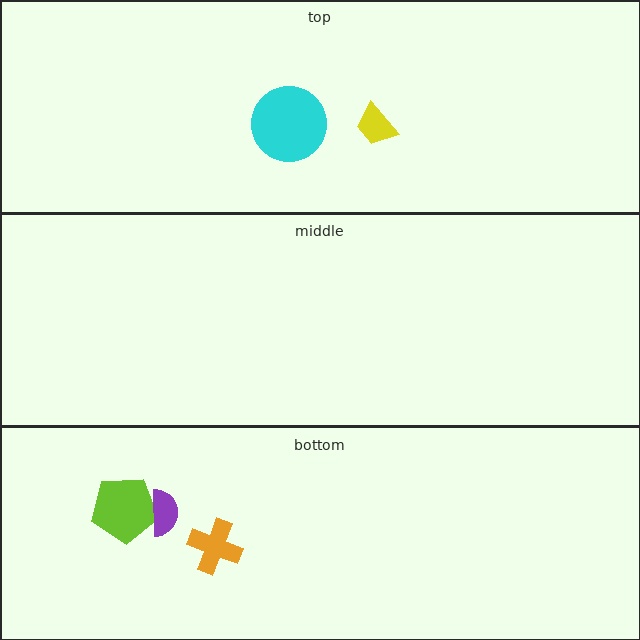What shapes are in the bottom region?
The lime pentagon, the orange cross, the purple semicircle.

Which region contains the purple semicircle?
The bottom region.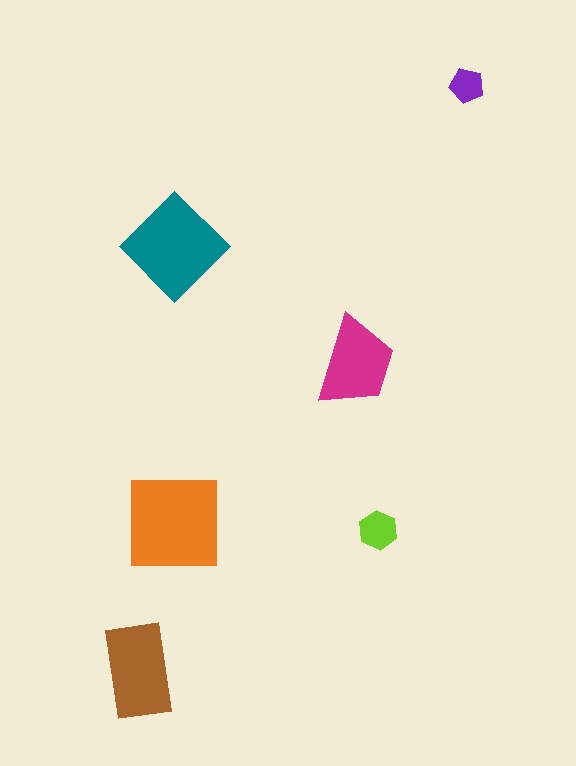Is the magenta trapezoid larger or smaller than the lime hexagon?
Larger.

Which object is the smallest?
The purple pentagon.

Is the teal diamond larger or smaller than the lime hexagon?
Larger.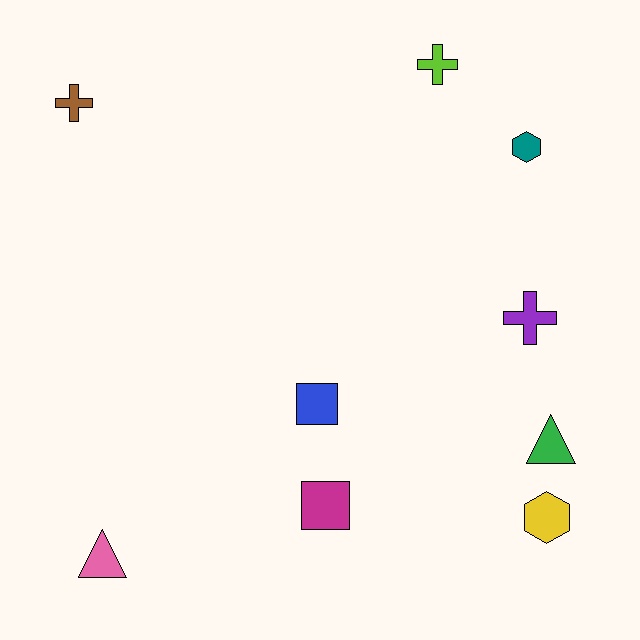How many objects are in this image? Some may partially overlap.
There are 9 objects.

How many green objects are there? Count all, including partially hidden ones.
There is 1 green object.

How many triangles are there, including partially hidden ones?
There are 2 triangles.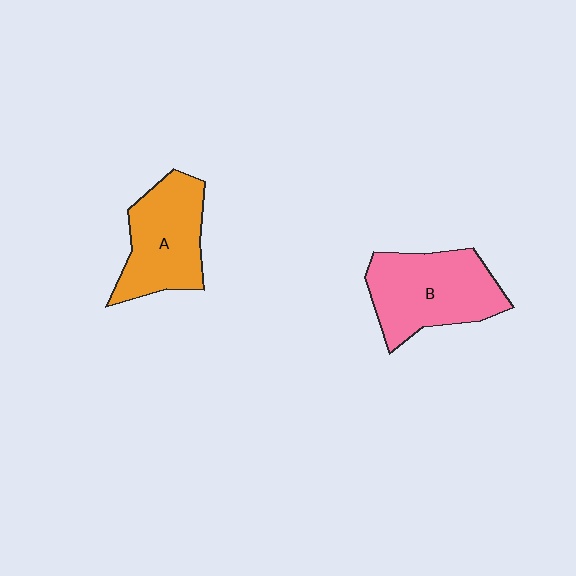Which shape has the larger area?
Shape B (pink).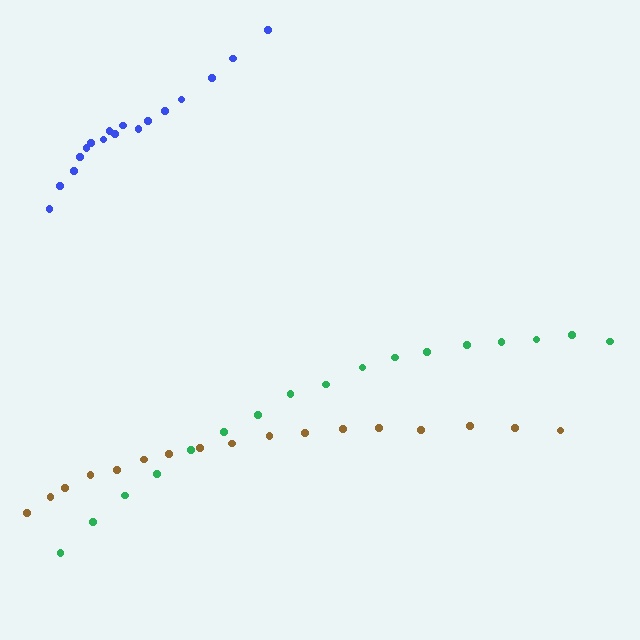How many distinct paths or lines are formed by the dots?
There are 3 distinct paths.